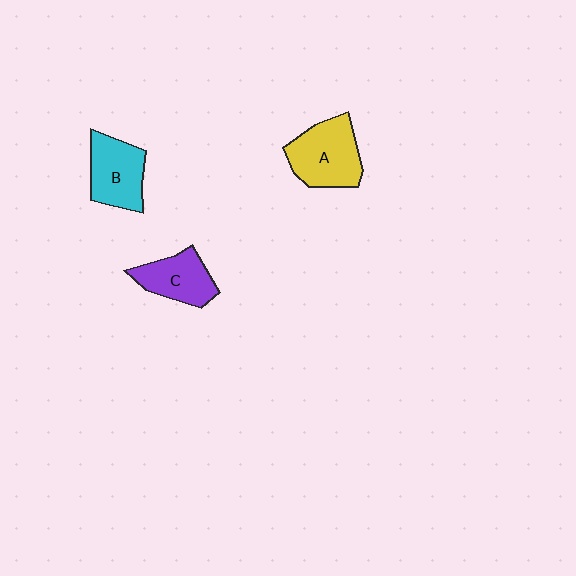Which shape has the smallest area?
Shape C (purple).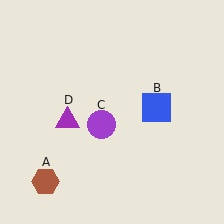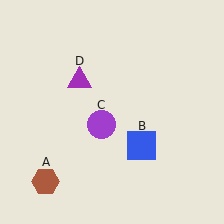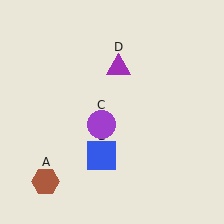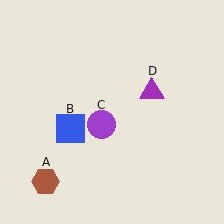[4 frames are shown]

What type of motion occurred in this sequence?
The blue square (object B), purple triangle (object D) rotated clockwise around the center of the scene.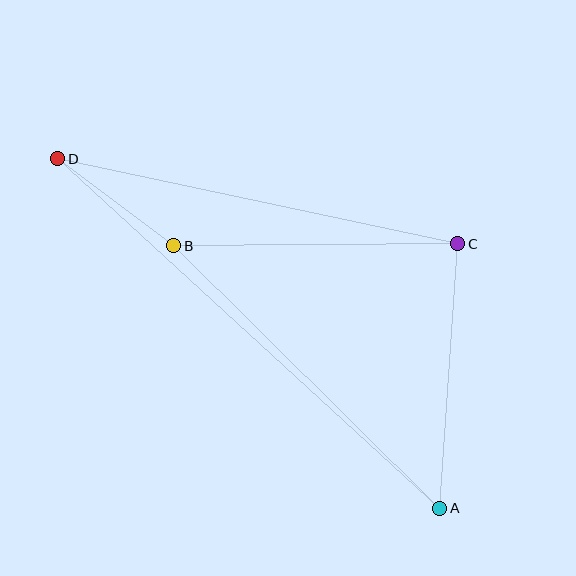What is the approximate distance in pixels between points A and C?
The distance between A and C is approximately 265 pixels.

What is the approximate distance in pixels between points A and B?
The distance between A and B is approximately 374 pixels.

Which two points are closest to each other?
Points B and D are closest to each other.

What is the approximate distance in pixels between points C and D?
The distance between C and D is approximately 409 pixels.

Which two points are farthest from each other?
Points A and D are farthest from each other.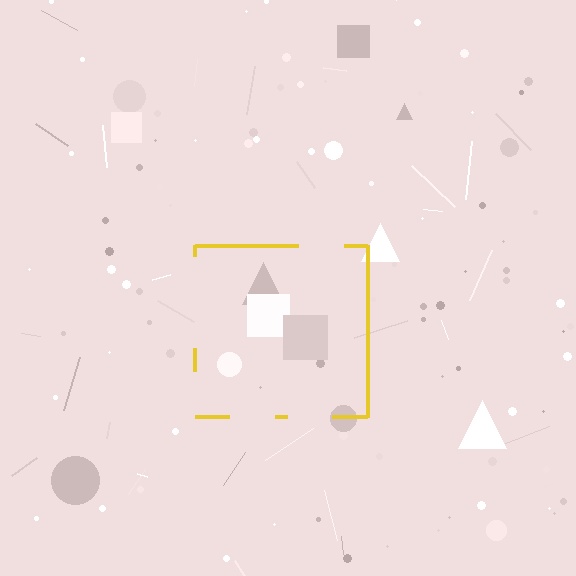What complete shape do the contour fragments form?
The contour fragments form a square.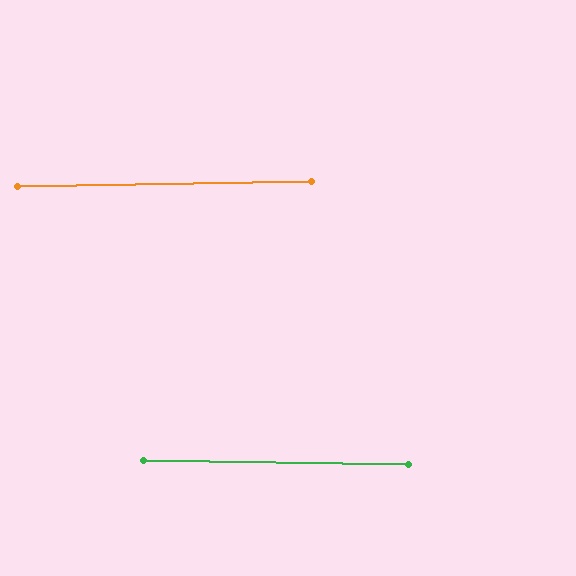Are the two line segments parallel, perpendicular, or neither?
Parallel — their directions differ by only 1.6°.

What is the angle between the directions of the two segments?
Approximately 2 degrees.